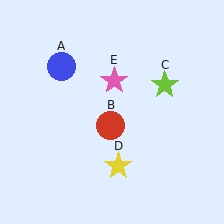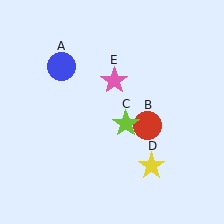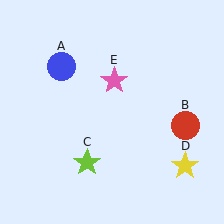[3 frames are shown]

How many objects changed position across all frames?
3 objects changed position: red circle (object B), lime star (object C), yellow star (object D).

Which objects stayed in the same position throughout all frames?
Blue circle (object A) and pink star (object E) remained stationary.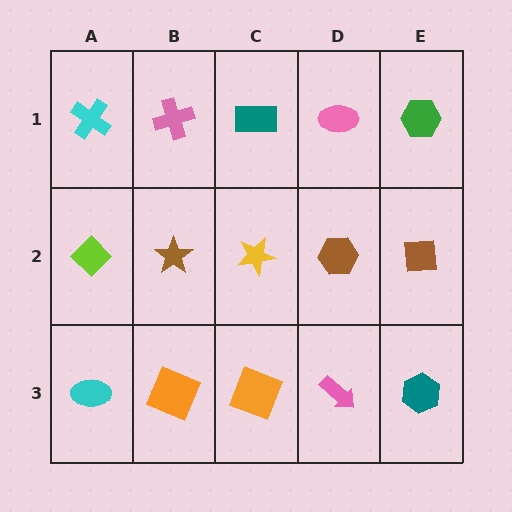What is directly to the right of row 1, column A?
A pink cross.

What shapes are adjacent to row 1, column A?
A lime diamond (row 2, column A), a pink cross (row 1, column B).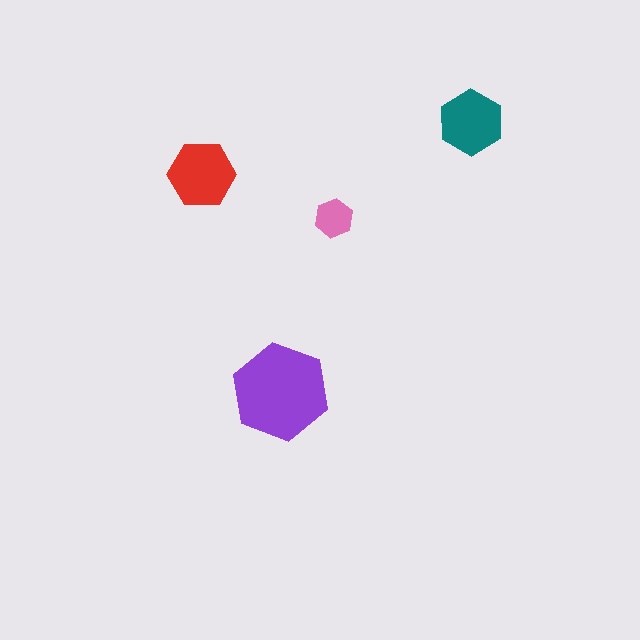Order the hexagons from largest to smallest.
the purple one, the red one, the teal one, the pink one.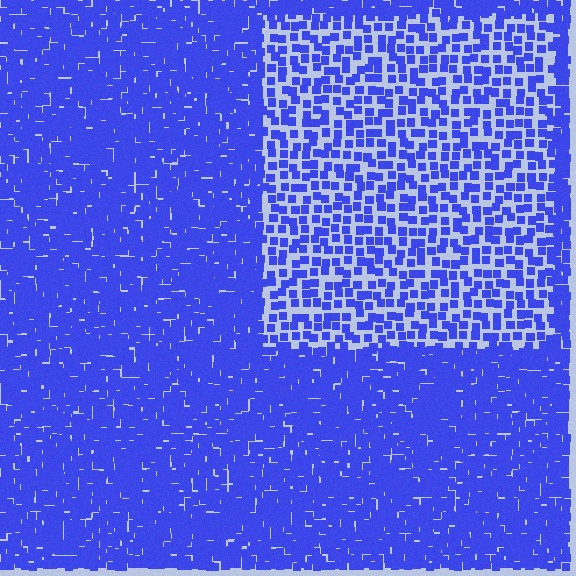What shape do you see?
I see a rectangle.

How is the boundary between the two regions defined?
The boundary is defined by a change in element density (approximately 2.3x ratio). All elements are the same color, size, and shape.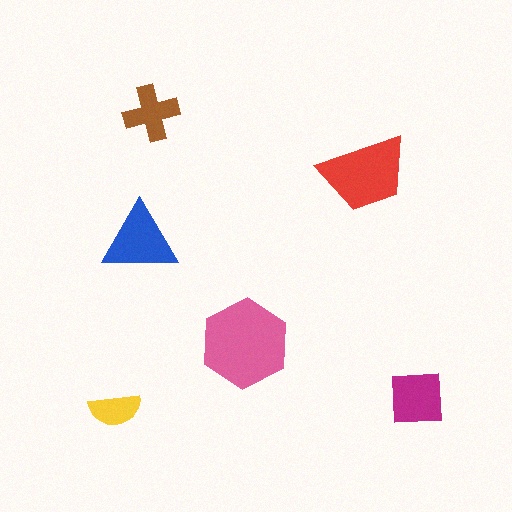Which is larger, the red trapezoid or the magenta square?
The red trapezoid.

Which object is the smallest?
The yellow semicircle.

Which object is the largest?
The pink hexagon.